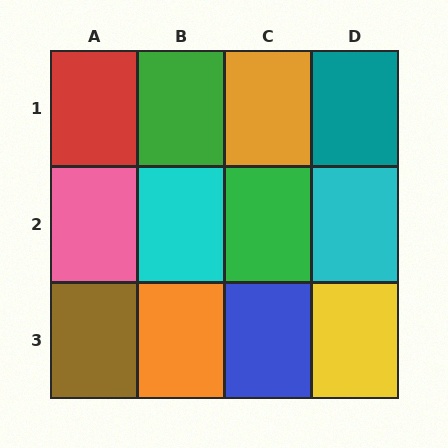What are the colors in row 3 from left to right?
Brown, orange, blue, yellow.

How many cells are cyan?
2 cells are cyan.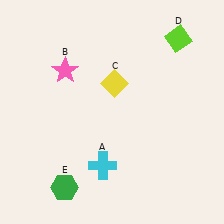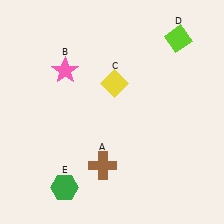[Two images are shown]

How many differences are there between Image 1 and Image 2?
There is 1 difference between the two images.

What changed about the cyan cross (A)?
In Image 1, A is cyan. In Image 2, it changed to brown.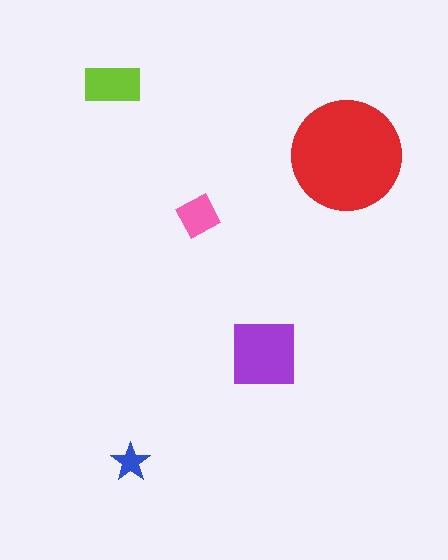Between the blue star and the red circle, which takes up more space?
The red circle.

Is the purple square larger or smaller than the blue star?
Larger.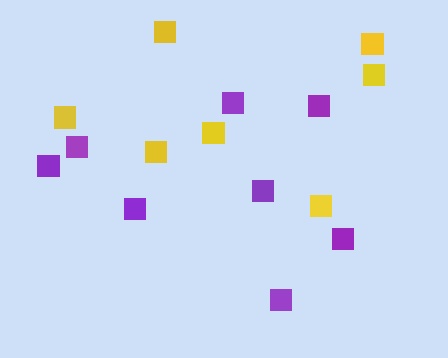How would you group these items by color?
There are 2 groups: one group of purple squares (8) and one group of yellow squares (7).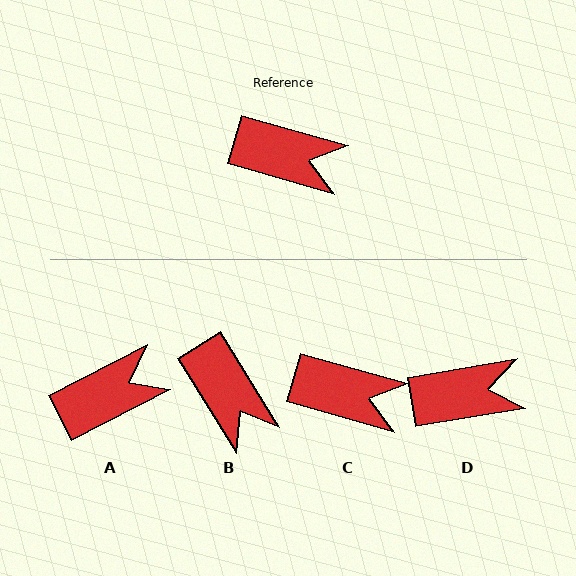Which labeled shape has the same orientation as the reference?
C.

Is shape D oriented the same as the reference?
No, it is off by about 25 degrees.